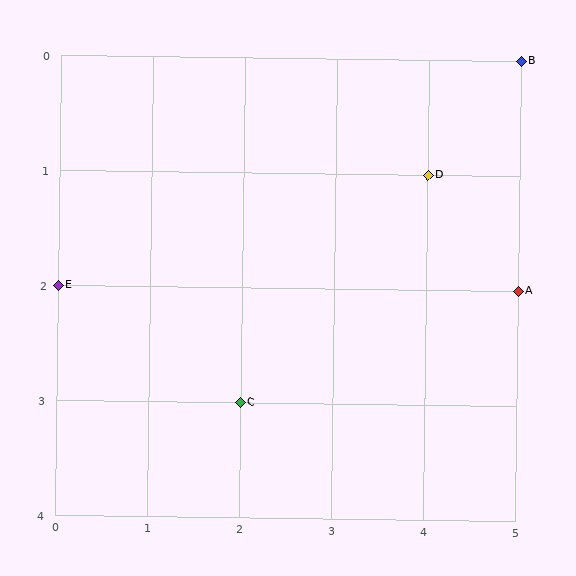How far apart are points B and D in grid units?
Points B and D are 1 column and 1 row apart (about 1.4 grid units diagonally).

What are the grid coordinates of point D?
Point D is at grid coordinates (4, 1).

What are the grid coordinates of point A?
Point A is at grid coordinates (5, 2).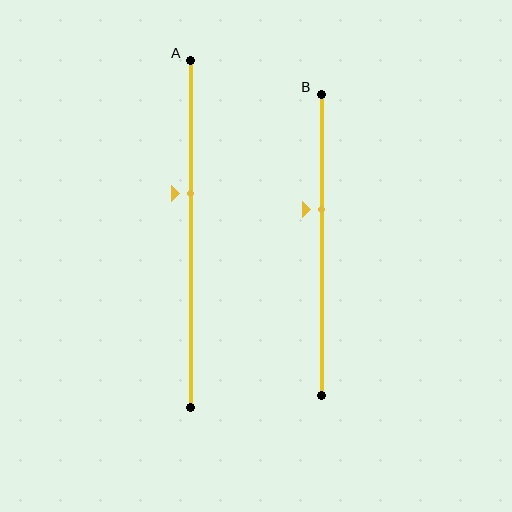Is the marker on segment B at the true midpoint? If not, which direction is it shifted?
No, the marker on segment B is shifted upward by about 12% of the segment length.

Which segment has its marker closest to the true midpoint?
Segment B has its marker closest to the true midpoint.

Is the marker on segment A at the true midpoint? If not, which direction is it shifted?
No, the marker on segment A is shifted upward by about 12% of the segment length.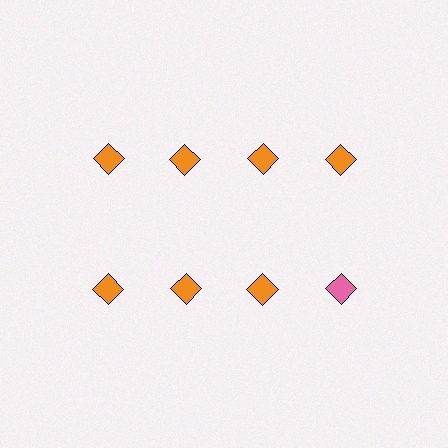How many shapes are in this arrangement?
There are 8 shapes arranged in a grid pattern.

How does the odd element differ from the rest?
It has a different color: pink instead of orange.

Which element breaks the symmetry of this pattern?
The pink diamond in the second row, second from right column breaks the symmetry. All other shapes are orange diamonds.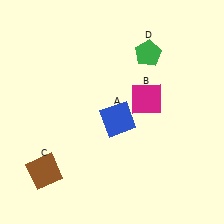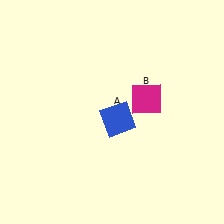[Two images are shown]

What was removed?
The brown square (C), the green pentagon (D) were removed in Image 2.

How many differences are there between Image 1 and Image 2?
There are 2 differences between the two images.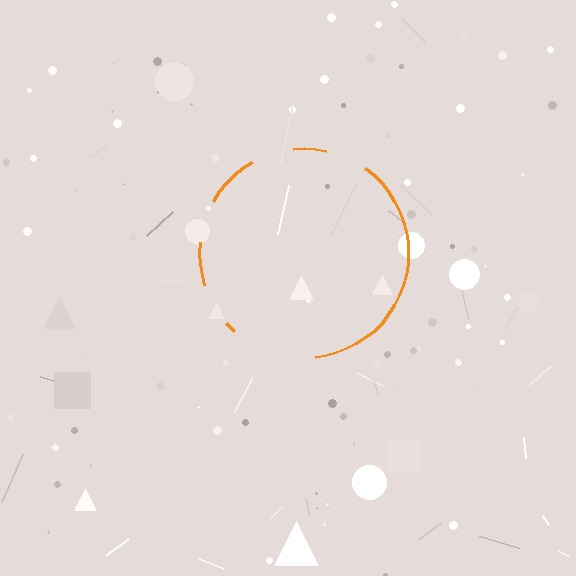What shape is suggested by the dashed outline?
The dashed outline suggests a circle.